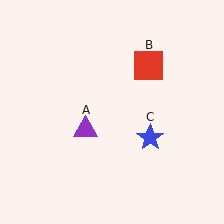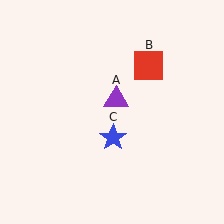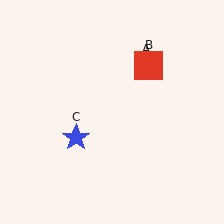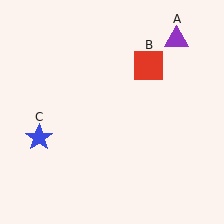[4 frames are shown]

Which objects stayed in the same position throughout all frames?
Red square (object B) remained stationary.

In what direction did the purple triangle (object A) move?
The purple triangle (object A) moved up and to the right.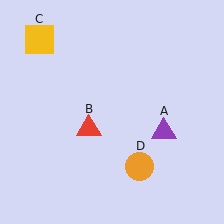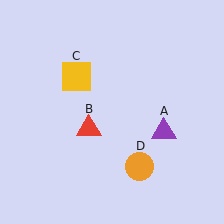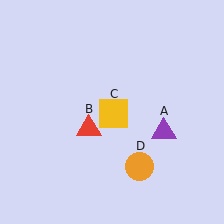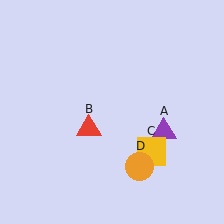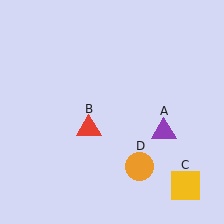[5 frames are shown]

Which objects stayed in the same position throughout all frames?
Purple triangle (object A) and red triangle (object B) and orange circle (object D) remained stationary.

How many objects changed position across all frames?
1 object changed position: yellow square (object C).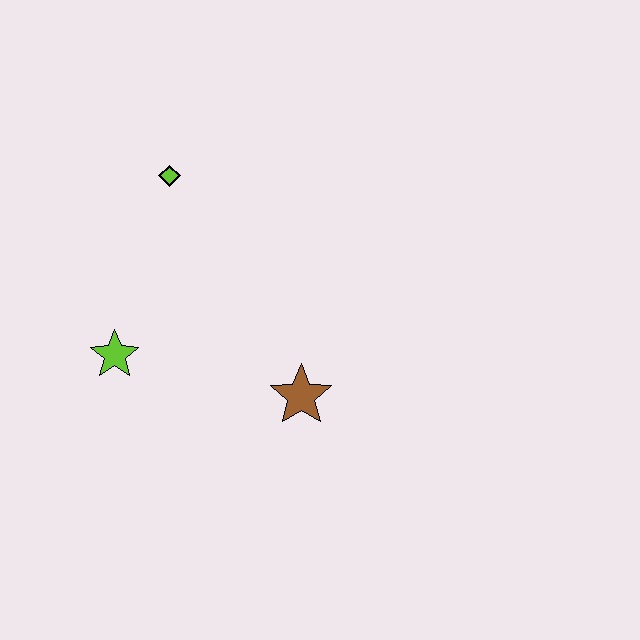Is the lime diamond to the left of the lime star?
No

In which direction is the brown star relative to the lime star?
The brown star is to the right of the lime star.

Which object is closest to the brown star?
The lime star is closest to the brown star.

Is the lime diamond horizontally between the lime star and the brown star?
Yes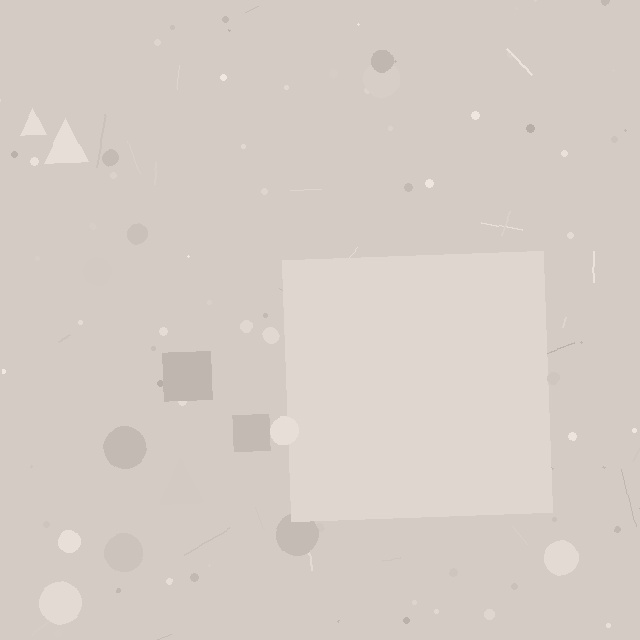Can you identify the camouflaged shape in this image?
The camouflaged shape is a square.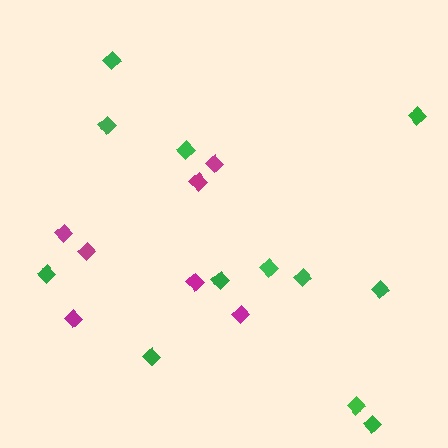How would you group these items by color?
There are 2 groups: one group of green diamonds (12) and one group of magenta diamonds (7).